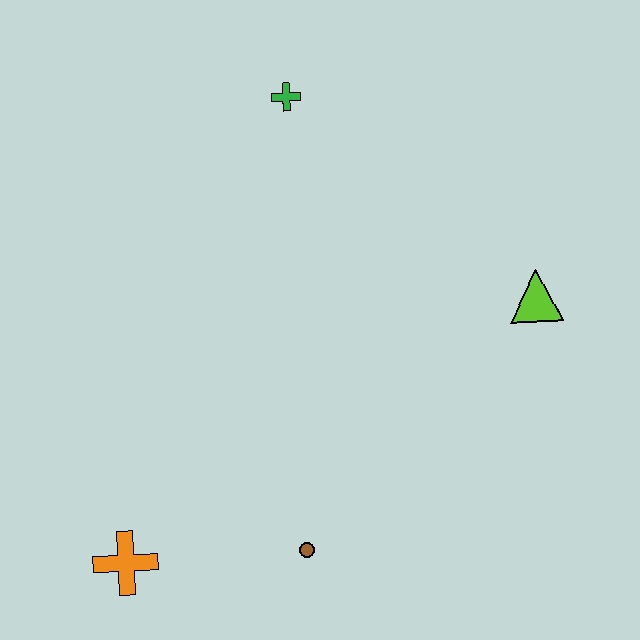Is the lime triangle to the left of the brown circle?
No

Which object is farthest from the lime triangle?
The orange cross is farthest from the lime triangle.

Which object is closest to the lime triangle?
The green cross is closest to the lime triangle.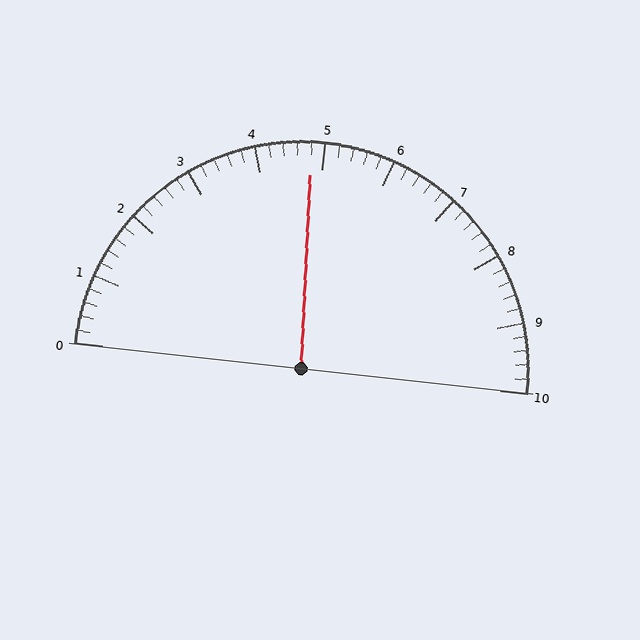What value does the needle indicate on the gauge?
The needle indicates approximately 4.8.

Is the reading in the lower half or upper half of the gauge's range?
The reading is in the lower half of the range (0 to 10).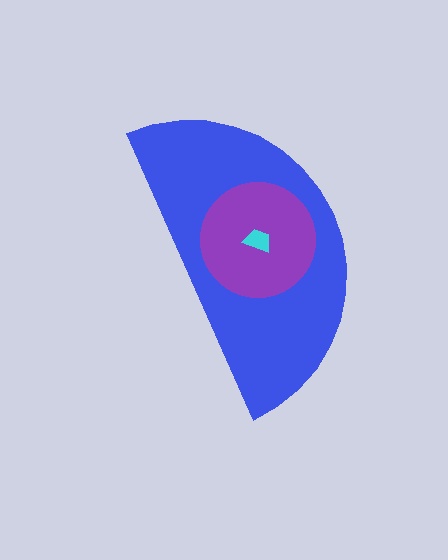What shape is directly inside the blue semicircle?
The purple circle.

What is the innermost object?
The cyan trapezoid.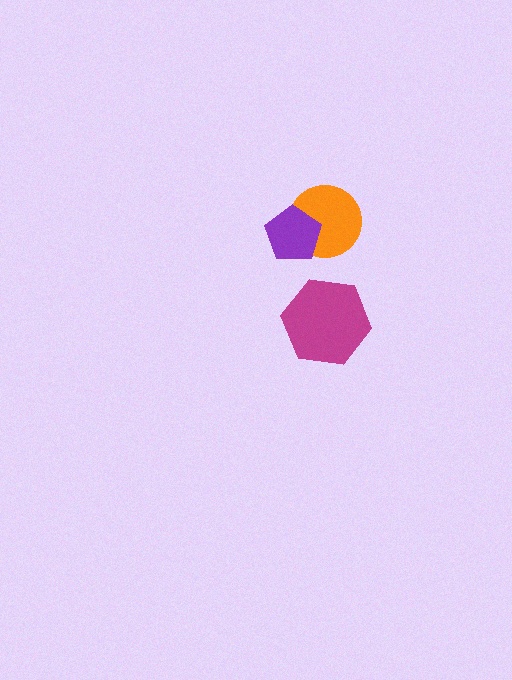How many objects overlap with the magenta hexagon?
0 objects overlap with the magenta hexagon.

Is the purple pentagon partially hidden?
No, no other shape covers it.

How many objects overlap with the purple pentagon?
1 object overlaps with the purple pentagon.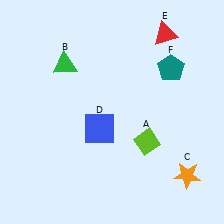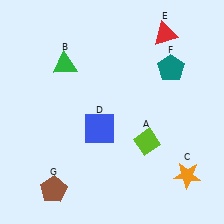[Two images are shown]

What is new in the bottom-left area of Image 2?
A brown pentagon (G) was added in the bottom-left area of Image 2.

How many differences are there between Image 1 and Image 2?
There is 1 difference between the two images.